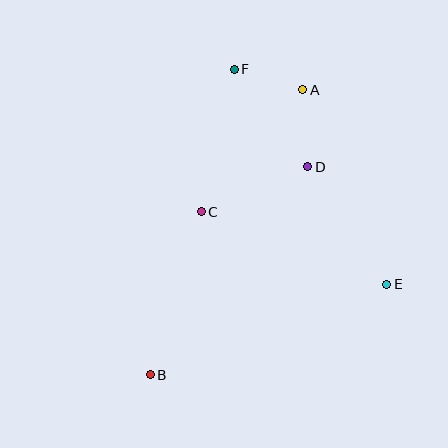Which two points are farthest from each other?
Points A and B are farthest from each other.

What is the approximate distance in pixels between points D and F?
The distance between D and F is approximately 122 pixels.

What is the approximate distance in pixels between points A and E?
The distance between A and E is approximately 212 pixels.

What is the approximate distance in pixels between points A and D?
The distance between A and D is approximately 77 pixels.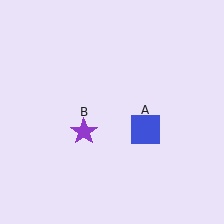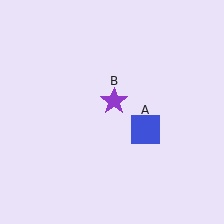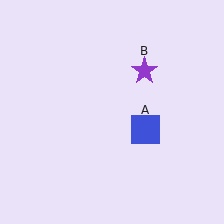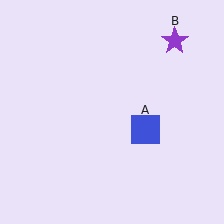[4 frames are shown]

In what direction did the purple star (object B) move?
The purple star (object B) moved up and to the right.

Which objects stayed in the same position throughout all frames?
Blue square (object A) remained stationary.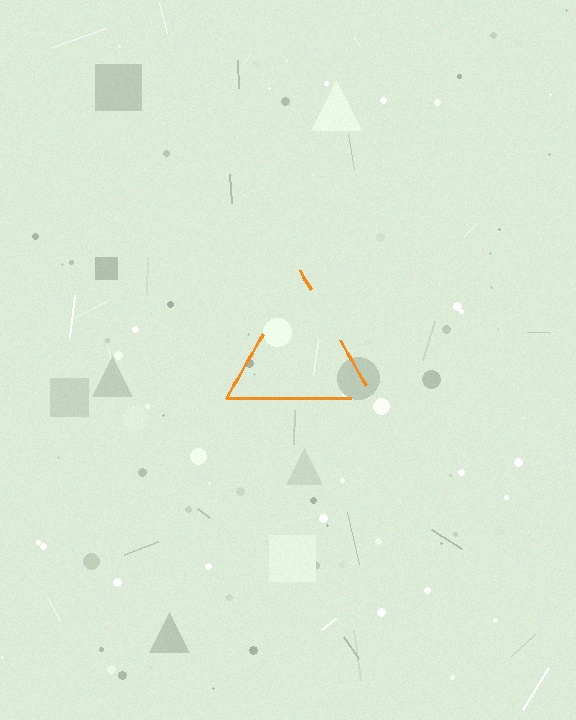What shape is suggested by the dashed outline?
The dashed outline suggests a triangle.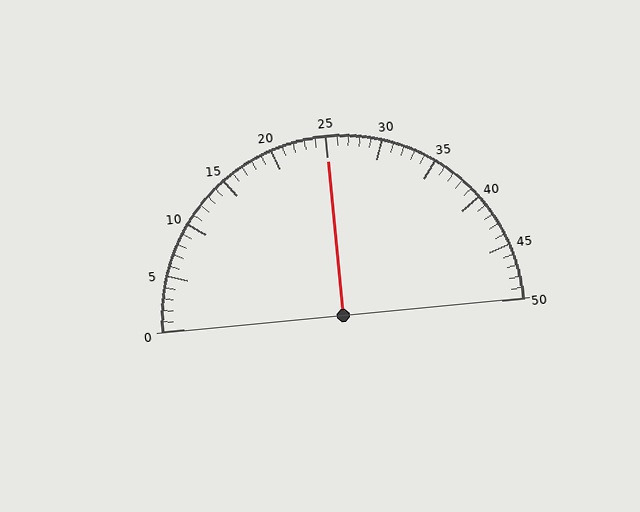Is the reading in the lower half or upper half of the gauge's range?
The reading is in the upper half of the range (0 to 50).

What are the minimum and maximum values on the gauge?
The gauge ranges from 0 to 50.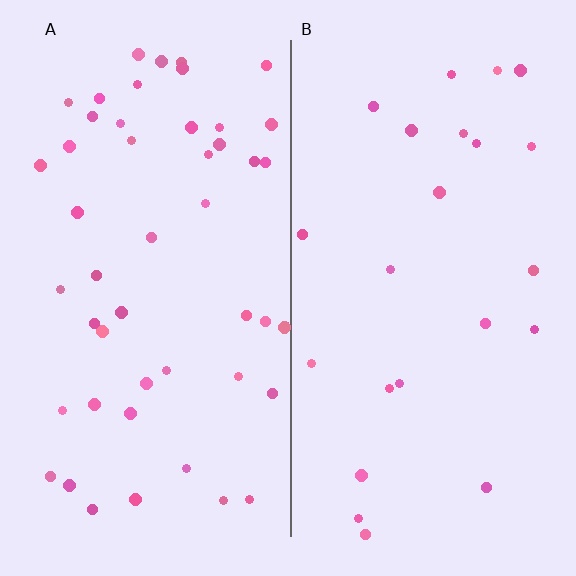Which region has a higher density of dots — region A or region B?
A (the left).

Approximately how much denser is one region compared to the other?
Approximately 2.1× — region A over region B.